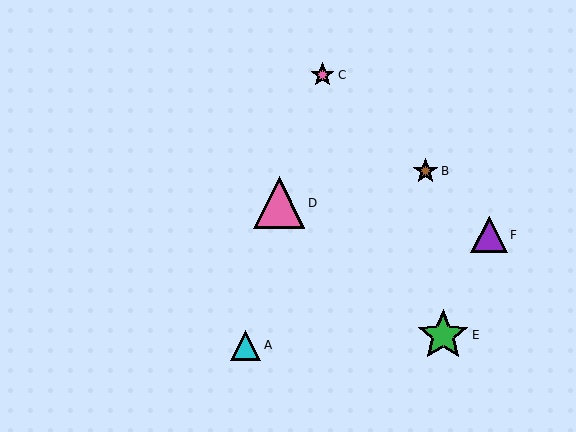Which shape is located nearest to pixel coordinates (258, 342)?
The cyan triangle (labeled A) at (246, 345) is nearest to that location.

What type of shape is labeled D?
Shape D is a pink triangle.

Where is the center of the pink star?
The center of the pink star is at (322, 75).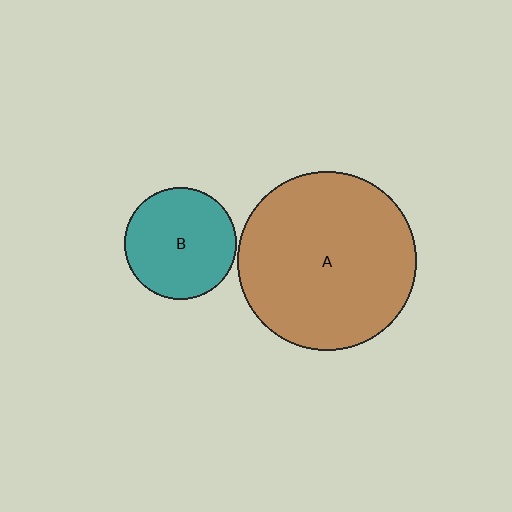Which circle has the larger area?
Circle A (brown).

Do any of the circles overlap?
No, none of the circles overlap.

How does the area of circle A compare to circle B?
Approximately 2.6 times.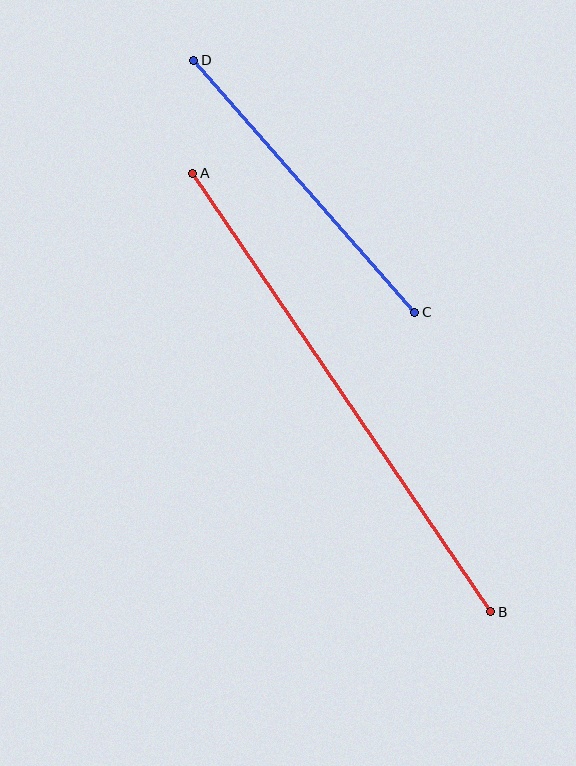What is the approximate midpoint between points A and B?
The midpoint is at approximately (342, 392) pixels.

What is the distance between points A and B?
The distance is approximately 530 pixels.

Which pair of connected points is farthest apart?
Points A and B are farthest apart.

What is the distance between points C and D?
The distance is approximately 335 pixels.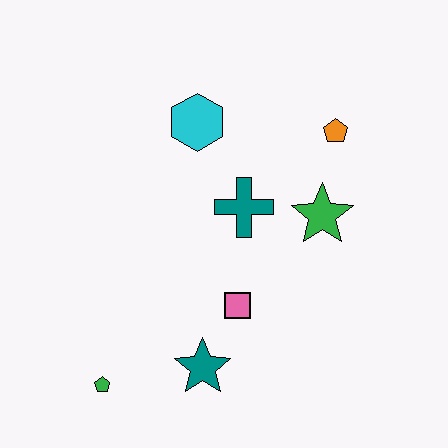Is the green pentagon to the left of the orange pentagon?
Yes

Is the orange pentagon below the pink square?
No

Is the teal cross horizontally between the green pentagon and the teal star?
No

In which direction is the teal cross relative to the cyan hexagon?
The teal cross is below the cyan hexagon.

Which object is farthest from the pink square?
The orange pentagon is farthest from the pink square.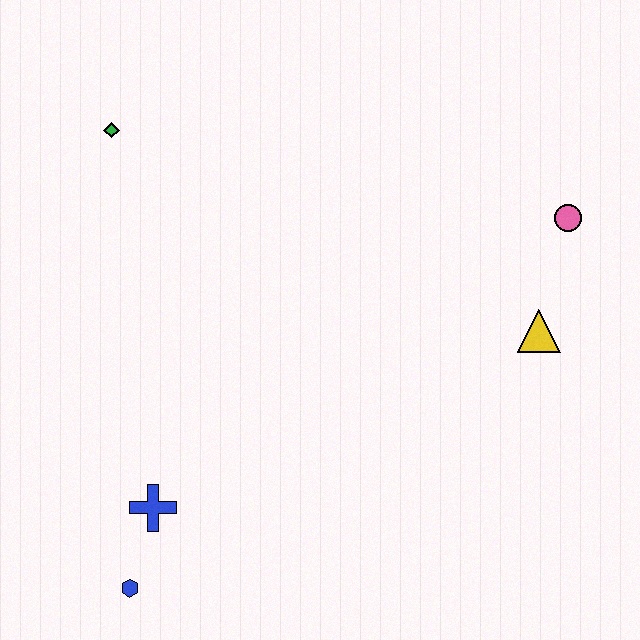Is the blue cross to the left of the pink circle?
Yes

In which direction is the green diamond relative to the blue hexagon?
The green diamond is above the blue hexagon.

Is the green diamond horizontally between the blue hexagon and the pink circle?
No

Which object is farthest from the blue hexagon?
The pink circle is farthest from the blue hexagon.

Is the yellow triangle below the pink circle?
Yes